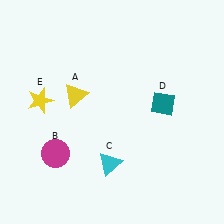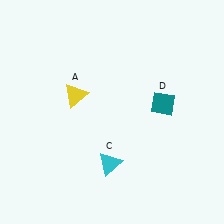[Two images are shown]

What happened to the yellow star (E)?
The yellow star (E) was removed in Image 2. It was in the top-left area of Image 1.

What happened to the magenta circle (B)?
The magenta circle (B) was removed in Image 2. It was in the bottom-left area of Image 1.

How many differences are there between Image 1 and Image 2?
There are 2 differences between the two images.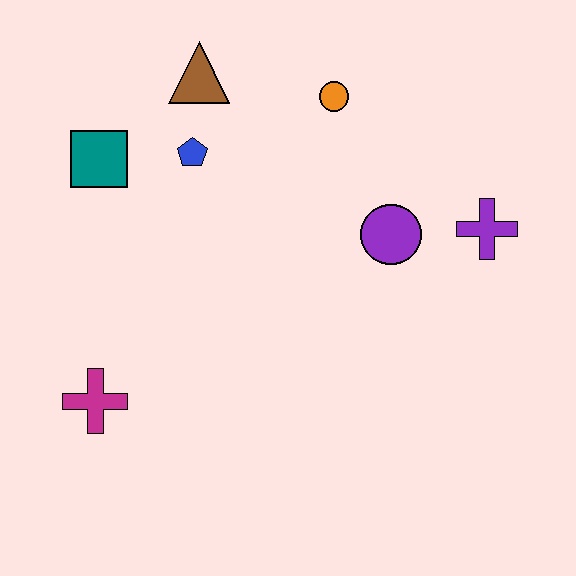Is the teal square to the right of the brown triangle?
No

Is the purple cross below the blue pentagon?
Yes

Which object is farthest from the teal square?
The purple cross is farthest from the teal square.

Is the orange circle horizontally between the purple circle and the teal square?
Yes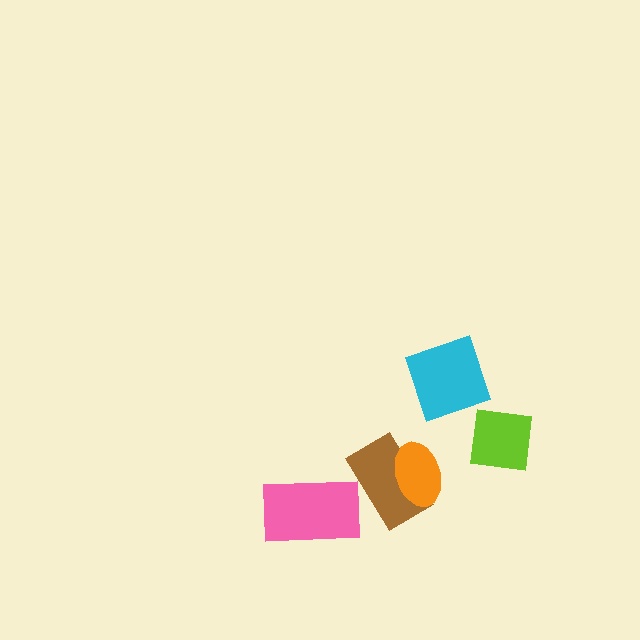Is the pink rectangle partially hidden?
No, no other shape covers it.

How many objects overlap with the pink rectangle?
0 objects overlap with the pink rectangle.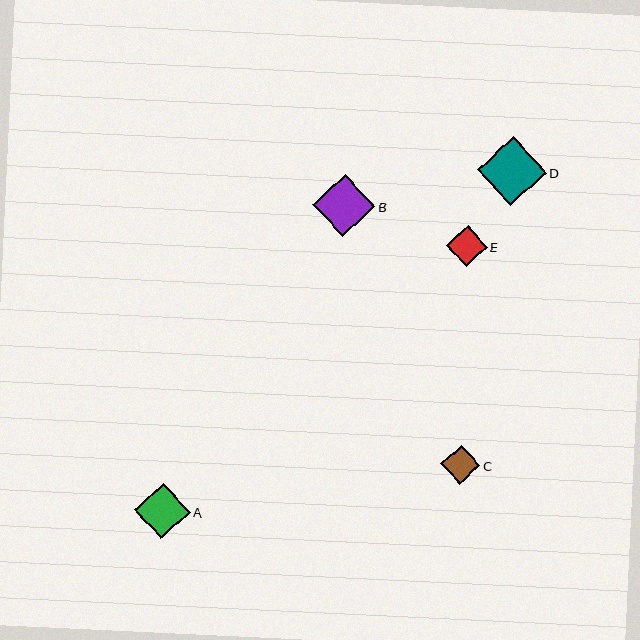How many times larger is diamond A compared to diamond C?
Diamond A is approximately 1.4 times the size of diamond C.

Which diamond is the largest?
Diamond D is the largest with a size of approximately 69 pixels.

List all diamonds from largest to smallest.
From largest to smallest: D, B, A, E, C.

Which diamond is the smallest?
Diamond C is the smallest with a size of approximately 39 pixels.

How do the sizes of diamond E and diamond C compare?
Diamond E and diamond C are approximately the same size.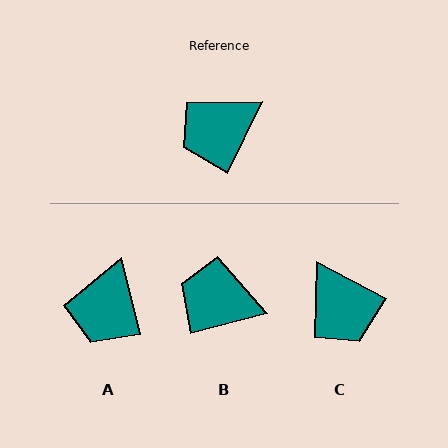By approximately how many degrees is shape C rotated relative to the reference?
Approximately 88 degrees counter-clockwise.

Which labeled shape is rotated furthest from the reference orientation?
C, about 88 degrees away.